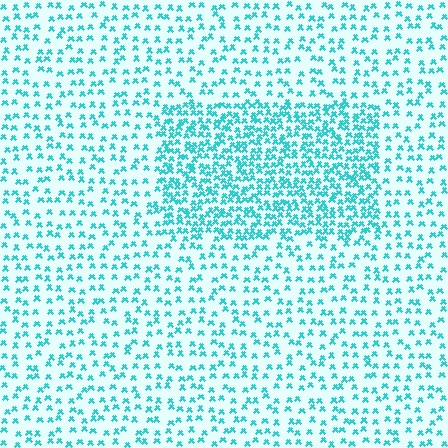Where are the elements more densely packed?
The elements are more densely packed inside the rectangle boundary.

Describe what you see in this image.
The image contains small cyan elements arranged at two different densities. A rectangle-shaped region is visible where the elements are more densely packed than the surrounding area.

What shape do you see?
I see a rectangle.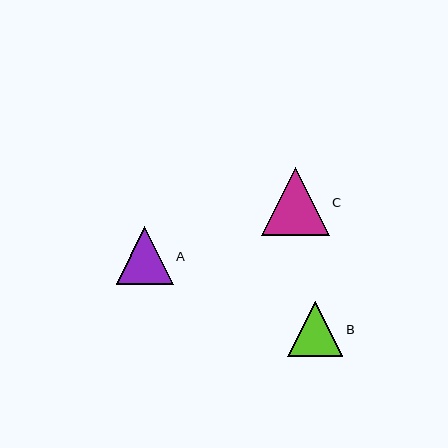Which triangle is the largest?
Triangle C is the largest with a size of approximately 68 pixels.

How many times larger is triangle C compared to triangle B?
Triangle C is approximately 1.2 times the size of triangle B.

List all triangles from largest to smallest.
From largest to smallest: C, A, B.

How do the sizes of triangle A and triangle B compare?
Triangle A and triangle B are approximately the same size.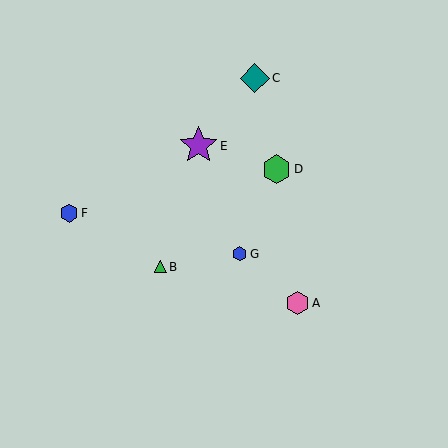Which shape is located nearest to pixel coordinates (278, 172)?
The green hexagon (labeled D) at (277, 169) is nearest to that location.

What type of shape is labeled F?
Shape F is a blue hexagon.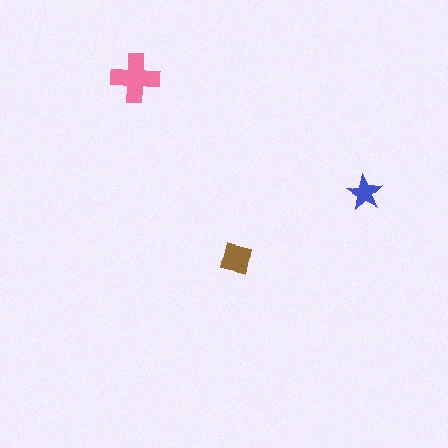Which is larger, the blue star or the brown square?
The brown square.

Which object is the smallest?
The blue star.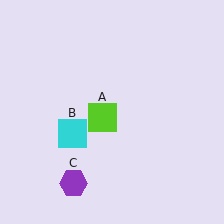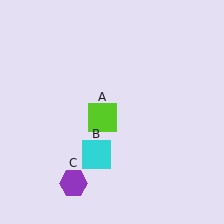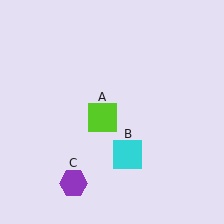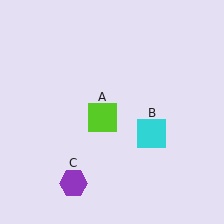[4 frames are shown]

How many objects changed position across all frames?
1 object changed position: cyan square (object B).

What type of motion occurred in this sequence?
The cyan square (object B) rotated counterclockwise around the center of the scene.